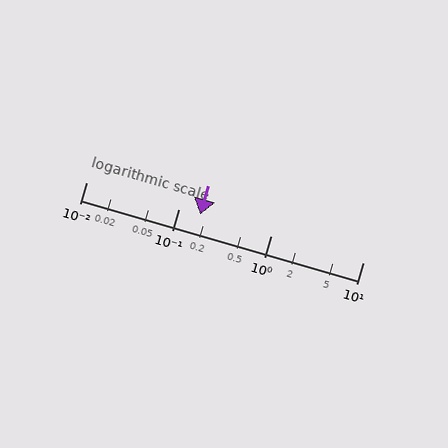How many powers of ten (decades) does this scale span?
The scale spans 3 decades, from 0.01 to 10.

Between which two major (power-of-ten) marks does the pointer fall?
The pointer is between 0.1 and 1.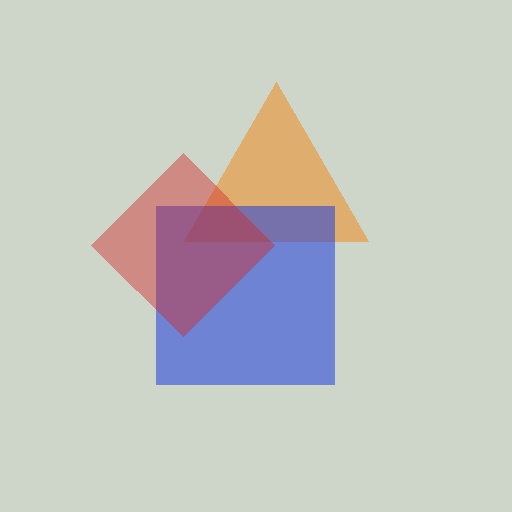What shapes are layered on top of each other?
The layered shapes are: an orange triangle, a blue square, a red diamond.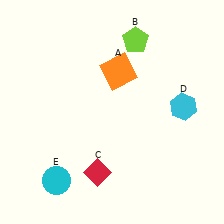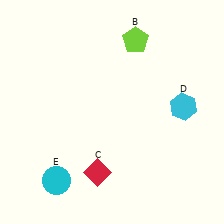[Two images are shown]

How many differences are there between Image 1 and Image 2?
There is 1 difference between the two images.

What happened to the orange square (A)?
The orange square (A) was removed in Image 2. It was in the top-right area of Image 1.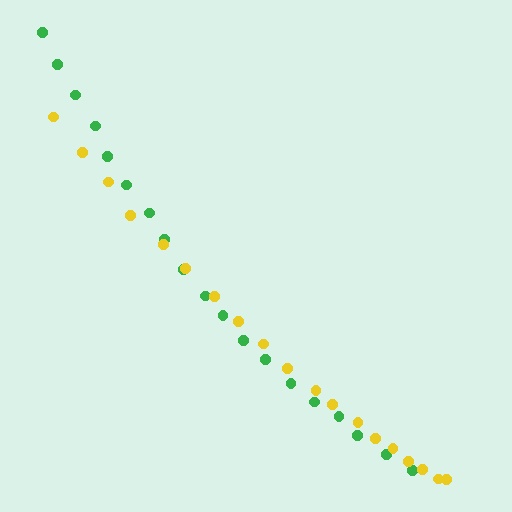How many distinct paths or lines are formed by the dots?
There are 2 distinct paths.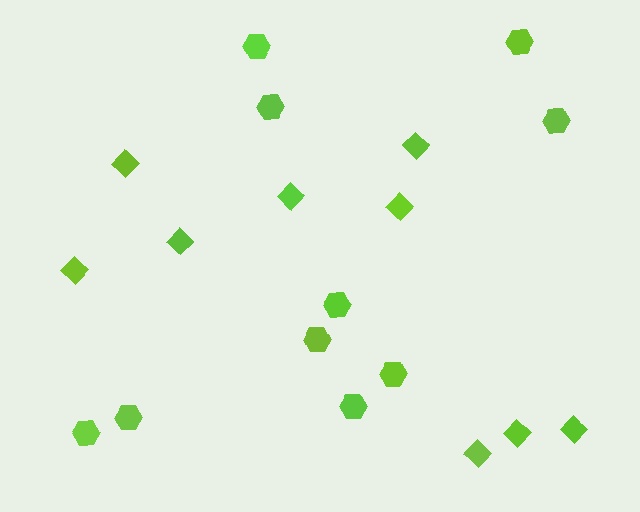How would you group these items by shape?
There are 2 groups: one group of diamonds (9) and one group of hexagons (10).